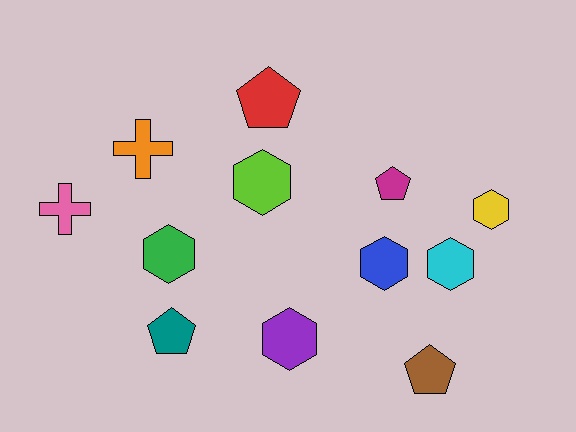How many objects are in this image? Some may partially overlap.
There are 12 objects.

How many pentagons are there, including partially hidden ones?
There are 4 pentagons.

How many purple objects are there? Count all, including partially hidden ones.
There is 1 purple object.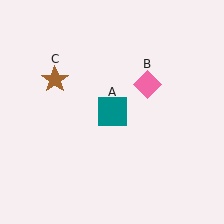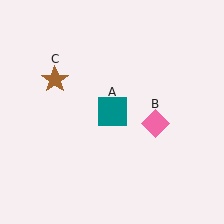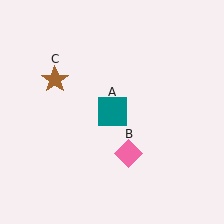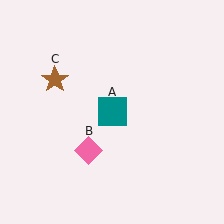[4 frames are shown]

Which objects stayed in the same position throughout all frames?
Teal square (object A) and brown star (object C) remained stationary.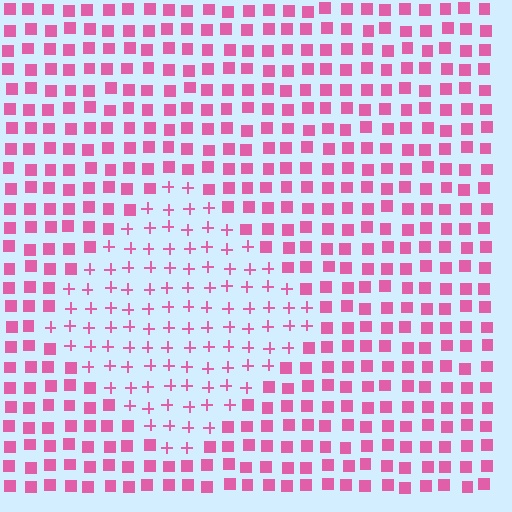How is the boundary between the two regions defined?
The boundary is defined by a change in element shape: plus signs inside vs. squares outside. All elements share the same color and spacing.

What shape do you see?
I see a diamond.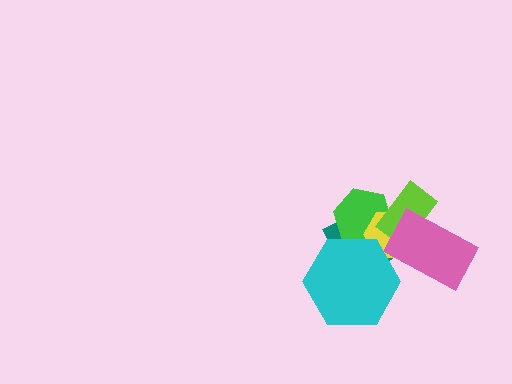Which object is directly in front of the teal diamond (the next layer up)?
The green hexagon is directly in front of the teal diamond.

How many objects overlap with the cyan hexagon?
3 objects overlap with the cyan hexagon.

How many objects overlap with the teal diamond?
5 objects overlap with the teal diamond.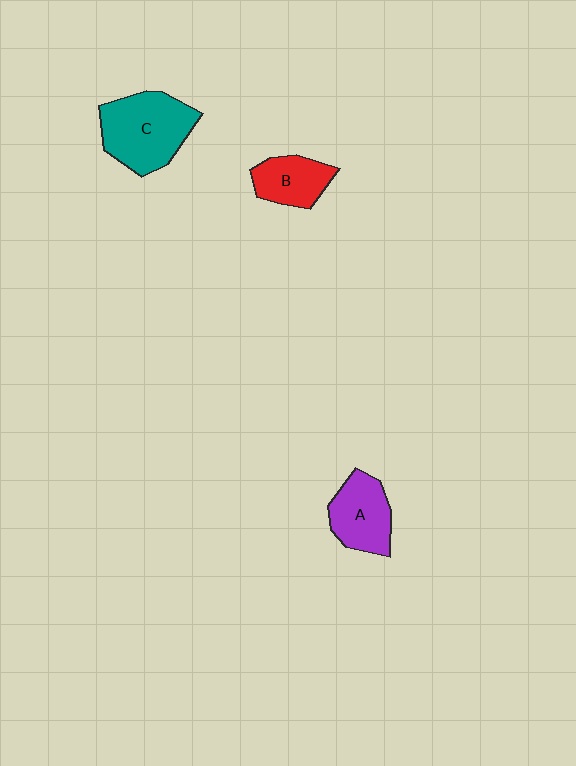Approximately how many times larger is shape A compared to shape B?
Approximately 1.2 times.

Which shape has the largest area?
Shape C (teal).